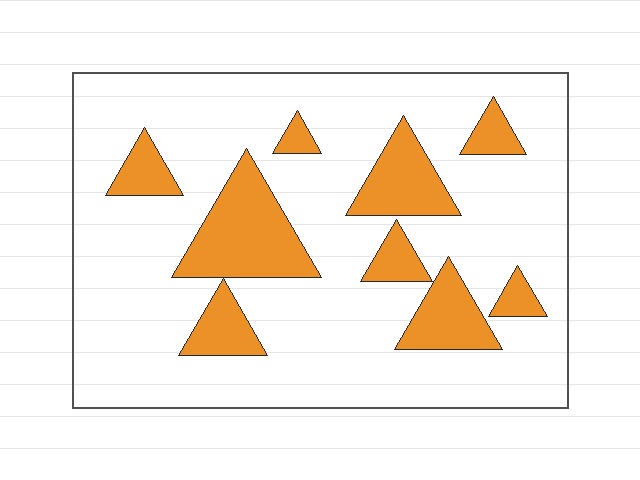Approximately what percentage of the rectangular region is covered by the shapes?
Approximately 20%.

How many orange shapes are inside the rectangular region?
9.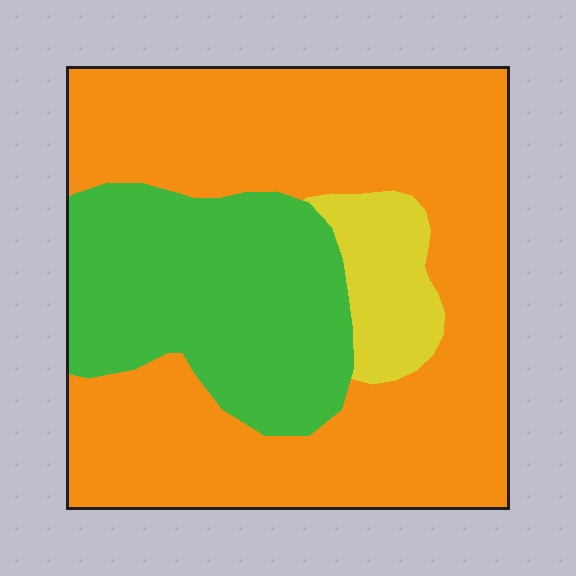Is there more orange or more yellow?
Orange.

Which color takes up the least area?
Yellow, at roughly 10%.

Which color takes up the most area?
Orange, at roughly 65%.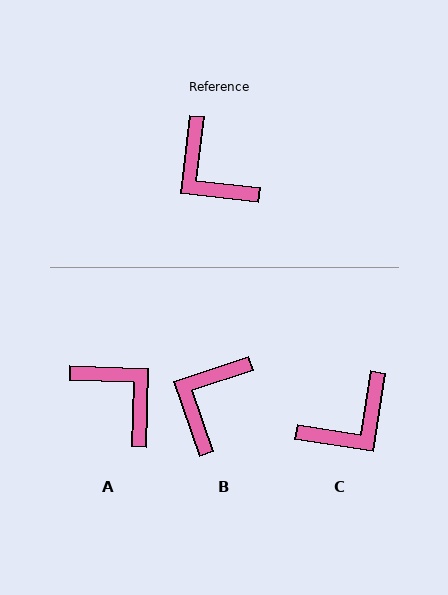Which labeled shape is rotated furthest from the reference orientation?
A, about 175 degrees away.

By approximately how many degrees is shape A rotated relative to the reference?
Approximately 175 degrees clockwise.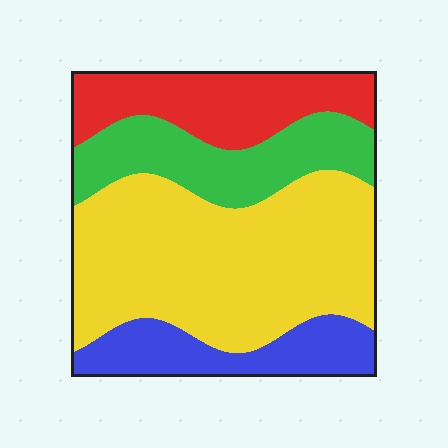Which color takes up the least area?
Blue, at roughly 15%.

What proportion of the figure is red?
Red takes up about one fifth (1/5) of the figure.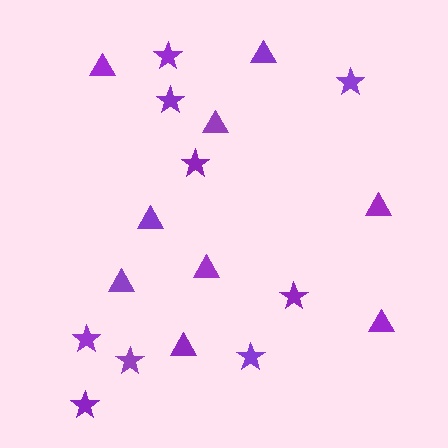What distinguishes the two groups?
There are 2 groups: one group of stars (9) and one group of triangles (9).